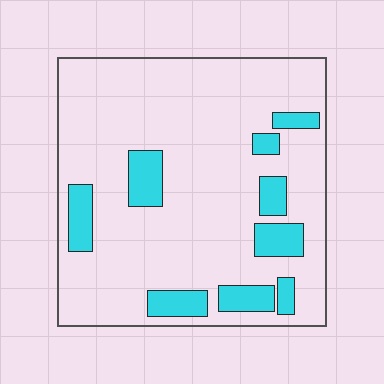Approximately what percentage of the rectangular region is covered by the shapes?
Approximately 15%.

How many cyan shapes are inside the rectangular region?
9.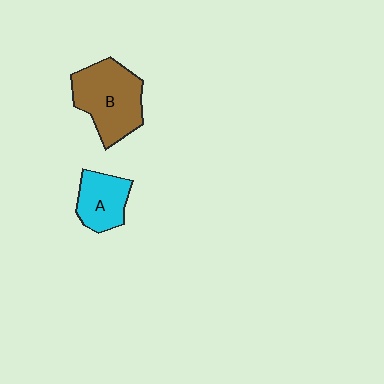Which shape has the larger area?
Shape B (brown).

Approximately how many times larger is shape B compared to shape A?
Approximately 1.7 times.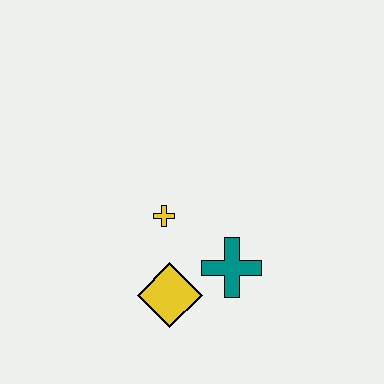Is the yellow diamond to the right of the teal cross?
No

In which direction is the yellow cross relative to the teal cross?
The yellow cross is to the left of the teal cross.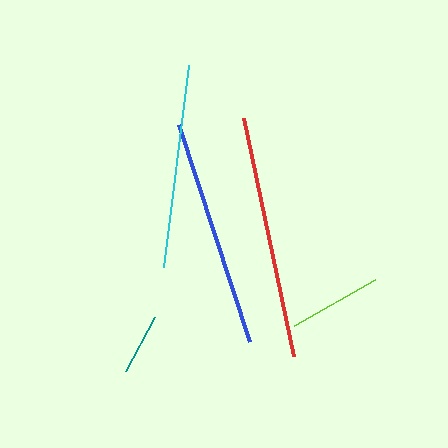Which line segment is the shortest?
The teal line is the shortest at approximately 61 pixels.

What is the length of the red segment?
The red segment is approximately 243 pixels long.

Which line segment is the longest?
The red line is the longest at approximately 243 pixels.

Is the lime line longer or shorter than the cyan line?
The cyan line is longer than the lime line.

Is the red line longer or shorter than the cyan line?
The red line is longer than the cyan line.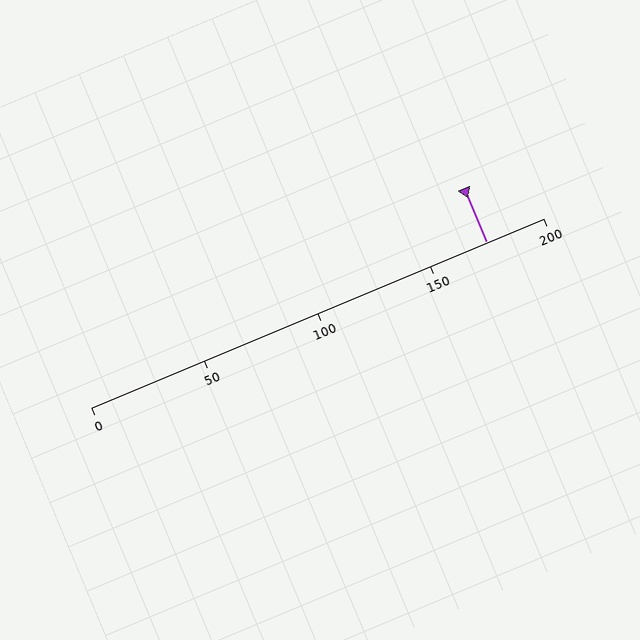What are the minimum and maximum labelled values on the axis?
The axis runs from 0 to 200.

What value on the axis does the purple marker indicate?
The marker indicates approximately 175.